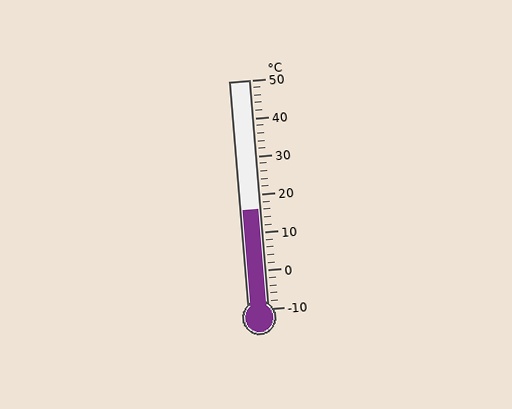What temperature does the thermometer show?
The thermometer shows approximately 16°C.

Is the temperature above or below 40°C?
The temperature is below 40°C.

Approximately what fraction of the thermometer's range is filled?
The thermometer is filled to approximately 45% of its range.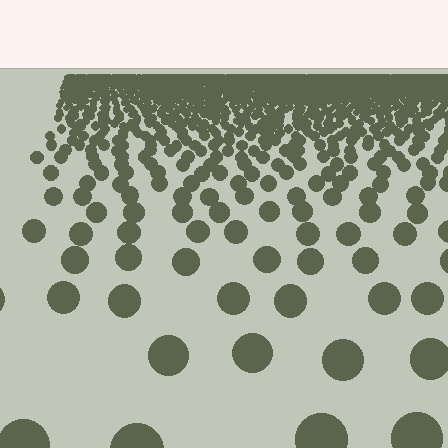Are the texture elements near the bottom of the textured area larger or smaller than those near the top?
Larger. Near the bottom, elements are closer to the viewer and appear at a bigger on-screen size.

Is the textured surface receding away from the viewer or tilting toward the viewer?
The surface is receding away from the viewer. Texture elements get smaller and denser toward the top.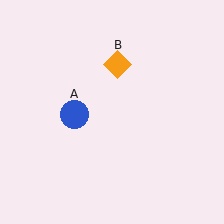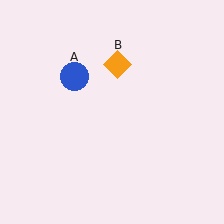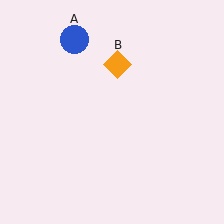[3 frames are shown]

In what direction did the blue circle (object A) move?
The blue circle (object A) moved up.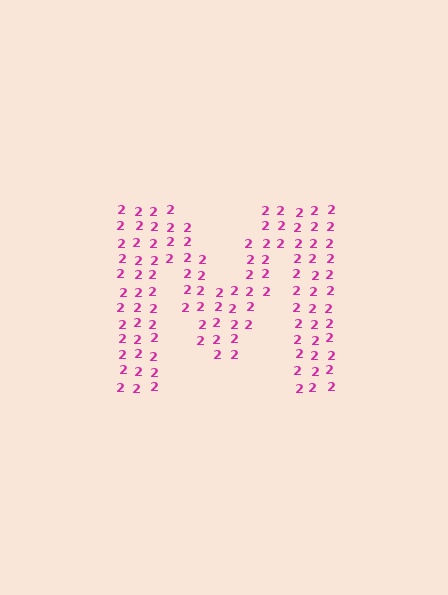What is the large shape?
The large shape is the letter M.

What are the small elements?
The small elements are digit 2's.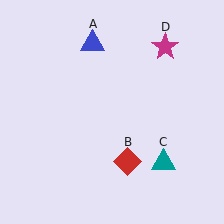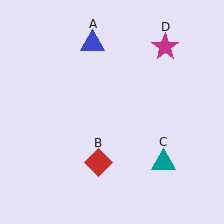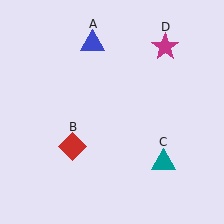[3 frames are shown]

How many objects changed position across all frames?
1 object changed position: red diamond (object B).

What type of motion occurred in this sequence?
The red diamond (object B) rotated clockwise around the center of the scene.